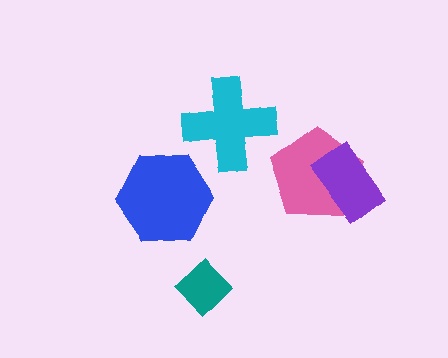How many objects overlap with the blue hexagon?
0 objects overlap with the blue hexagon.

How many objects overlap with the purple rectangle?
1 object overlaps with the purple rectangle.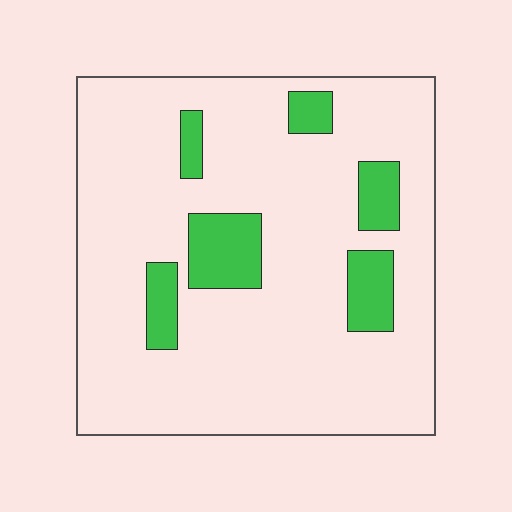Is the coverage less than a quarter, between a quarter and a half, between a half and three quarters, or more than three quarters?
Less than a quarter.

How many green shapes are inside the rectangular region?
6.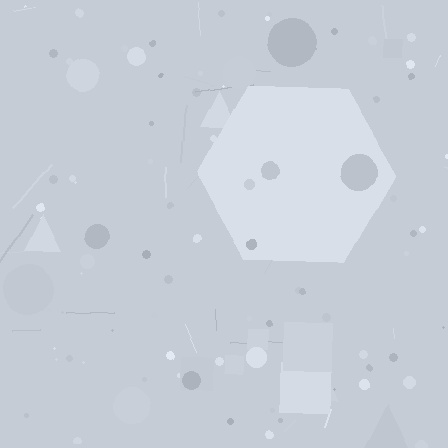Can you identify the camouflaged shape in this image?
The camouflaged shape is a hexagon.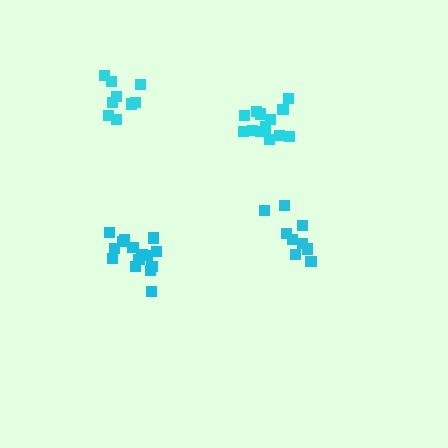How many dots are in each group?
Group 1: 14 dots, Group 2: 15 dots, Group 3: 9 dots, Group 4: 9 dots (47 total).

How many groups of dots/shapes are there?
There are 4 groups.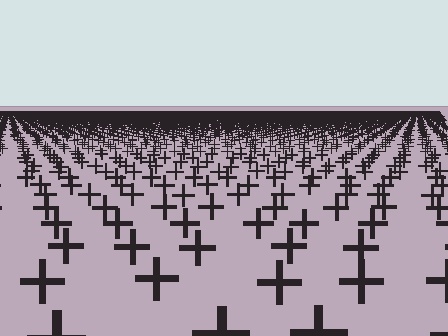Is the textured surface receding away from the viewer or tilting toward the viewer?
The surface is receding away from the viewer. Texture elements get smaller and denser toward the top.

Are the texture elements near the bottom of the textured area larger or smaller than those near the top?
Larger. Near the bottom, elements are closer to the viewer and appear at a bigger on-screen size.